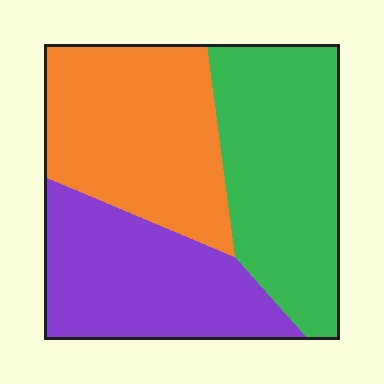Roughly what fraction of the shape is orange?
Orange covers about 35% of the shape.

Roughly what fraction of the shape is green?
Green covers around 35% of the shape.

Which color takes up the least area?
Purple, at roughly 30%.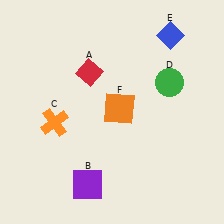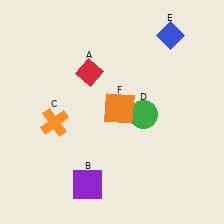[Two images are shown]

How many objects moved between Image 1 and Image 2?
1 object moved between the two images.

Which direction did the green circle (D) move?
The green circle (D) moved down.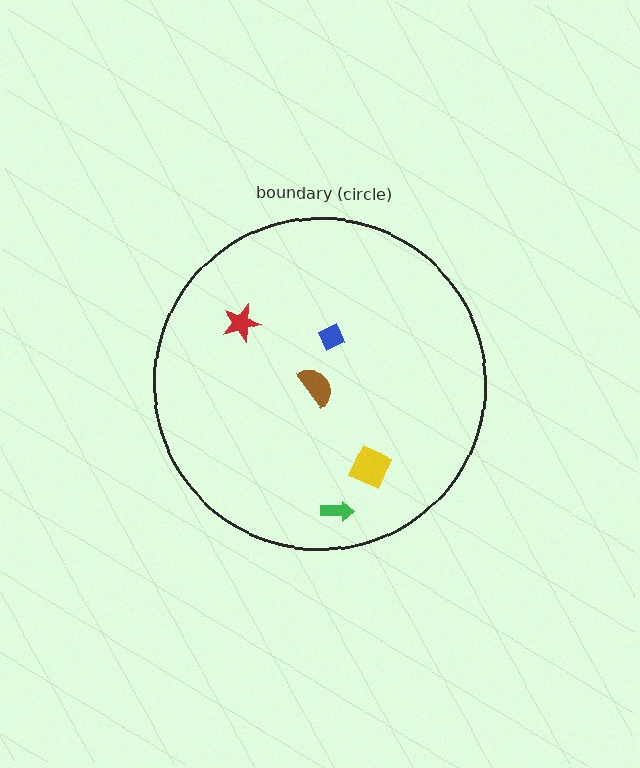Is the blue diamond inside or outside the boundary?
Inside.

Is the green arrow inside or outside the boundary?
Inside.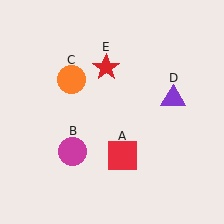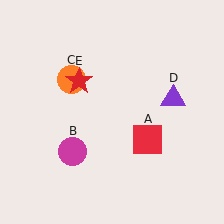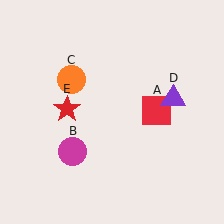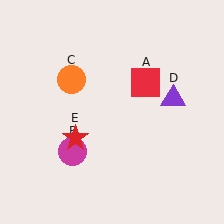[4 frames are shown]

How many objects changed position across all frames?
2 objects changed position: red square (object A), red star (object E).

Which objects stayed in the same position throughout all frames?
Magenta circle (object B) and orange circle (object C) and purple triangle (object D) remained stationary.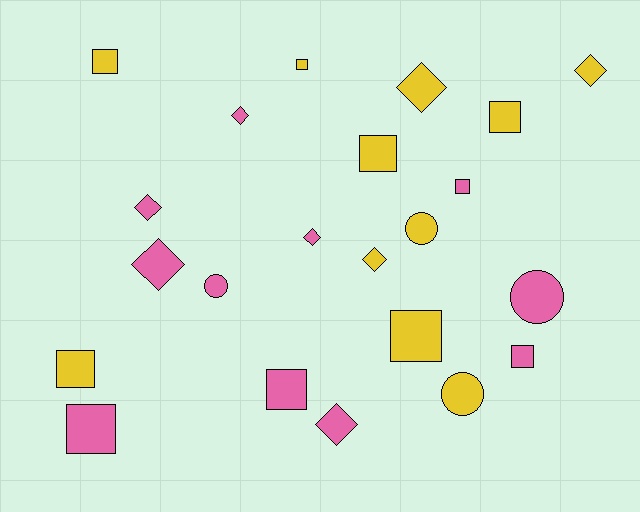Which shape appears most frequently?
Square, with 10 objects.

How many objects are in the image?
There are 22 objects.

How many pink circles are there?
There are 2 pink circles.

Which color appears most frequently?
Yellow, with 11 objects.